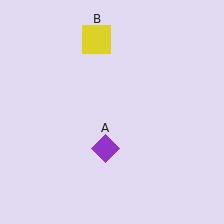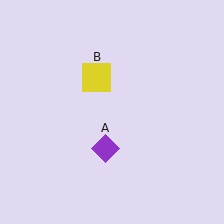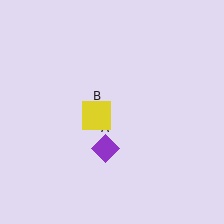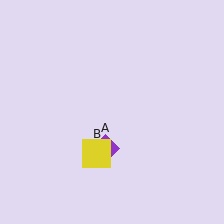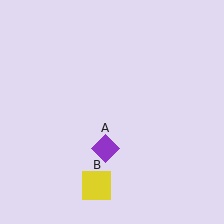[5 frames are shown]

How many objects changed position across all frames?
1 object changed position: yellow square (object B).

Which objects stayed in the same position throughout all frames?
Purple diamond (object A) remained stationary.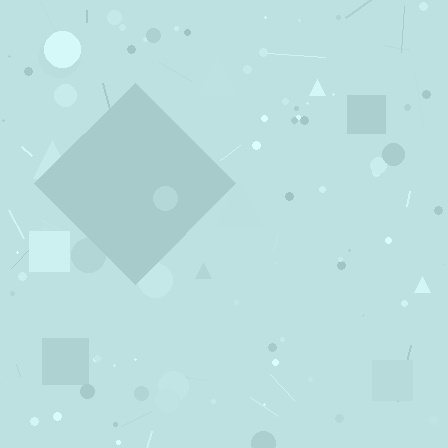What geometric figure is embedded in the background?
A diamond is embedded in the background.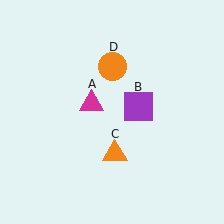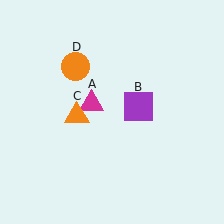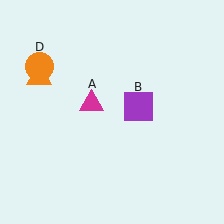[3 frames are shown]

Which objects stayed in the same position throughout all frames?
Magenta triangle (object A) and purple square (object B) remained stationary.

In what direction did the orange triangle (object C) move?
The orange triangle (object C) moved up and to the left.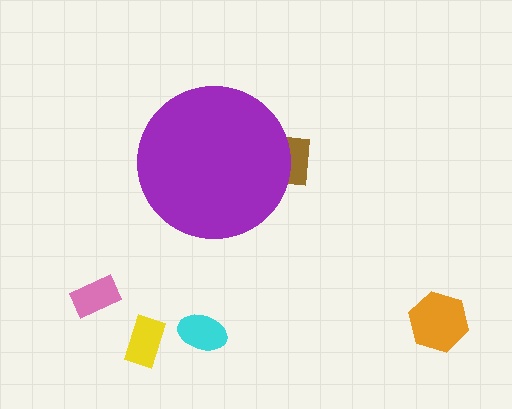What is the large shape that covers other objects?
A purple circle.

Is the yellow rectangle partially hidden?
No, the yellow rectangle is fully visible.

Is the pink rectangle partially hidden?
No, the pink rectangle is fully visible.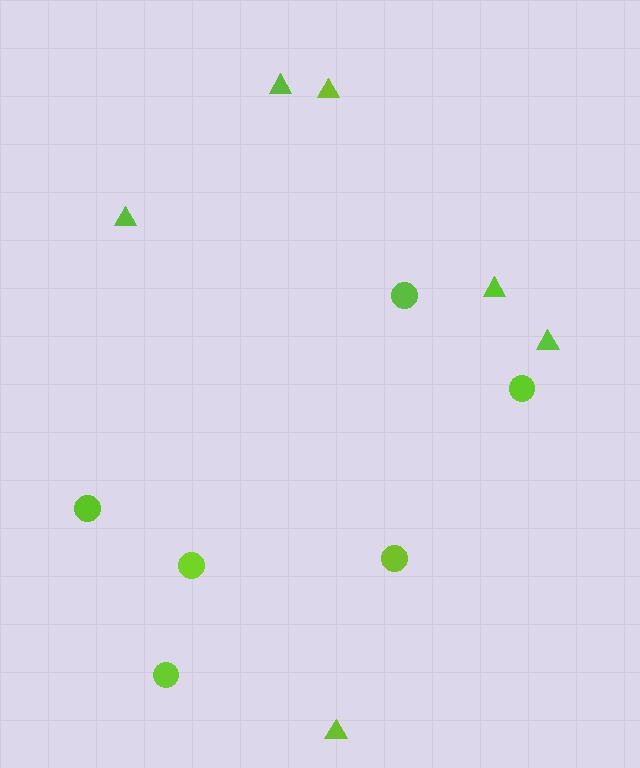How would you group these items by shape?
There are 2 groups: one group of triangles (6) and one group of circles (6).